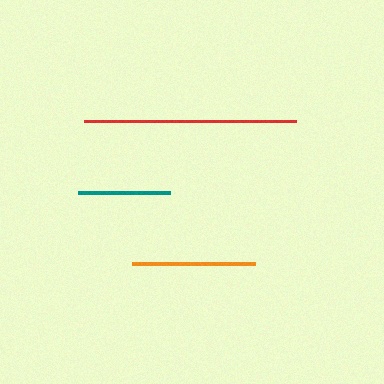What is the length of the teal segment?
The teal segment is approximately 92 pixels long.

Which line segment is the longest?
The red line is the longest at approximately 211 pixels.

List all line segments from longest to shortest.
From longest to shortest: red, orange, teal.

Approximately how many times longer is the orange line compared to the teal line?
The orange line is approximately 1.3 times the length of the teal line.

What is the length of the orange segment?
The orange segment is approximately 124 pixels long.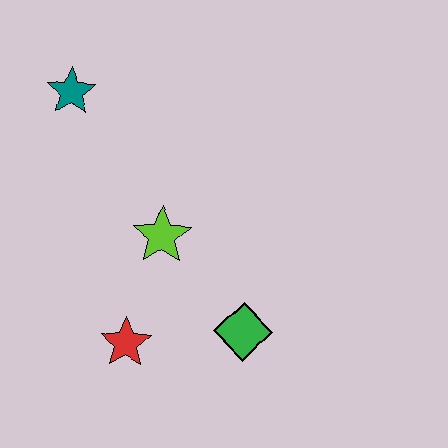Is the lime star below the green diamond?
No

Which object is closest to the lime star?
The red star is closest to the lime star.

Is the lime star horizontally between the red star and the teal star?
No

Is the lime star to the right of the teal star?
Yes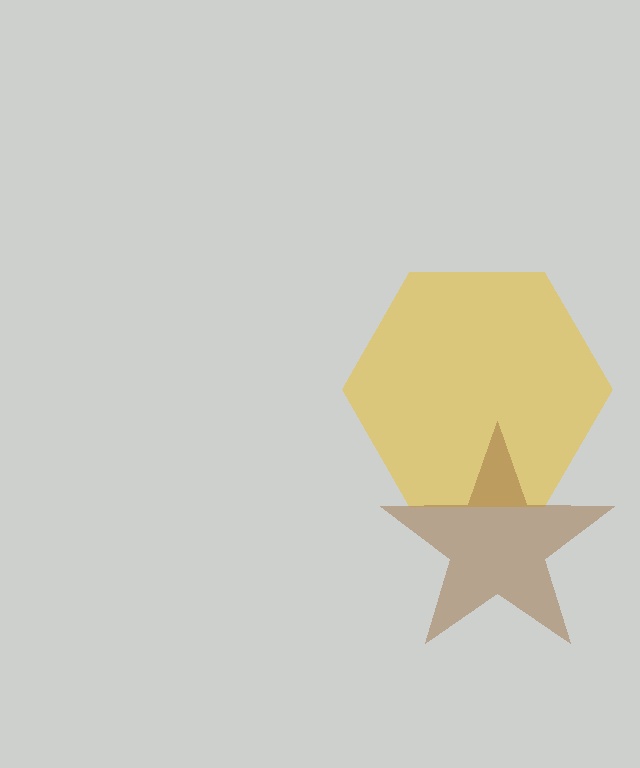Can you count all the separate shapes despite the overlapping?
Yes, there are 2 separate shapes.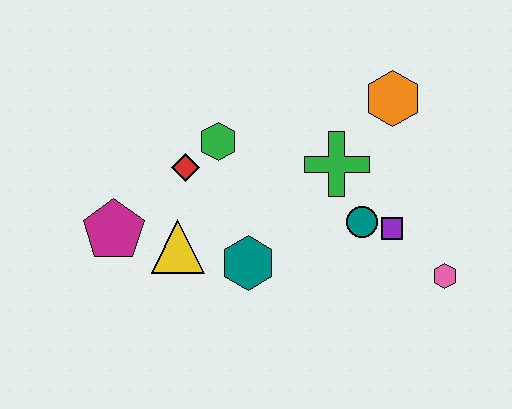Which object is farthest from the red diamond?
The pink hexagon is farthest from the red diamond.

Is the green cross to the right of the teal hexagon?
Yes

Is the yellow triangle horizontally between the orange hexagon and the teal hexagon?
No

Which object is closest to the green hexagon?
The red diamond is closest to the green hexagon.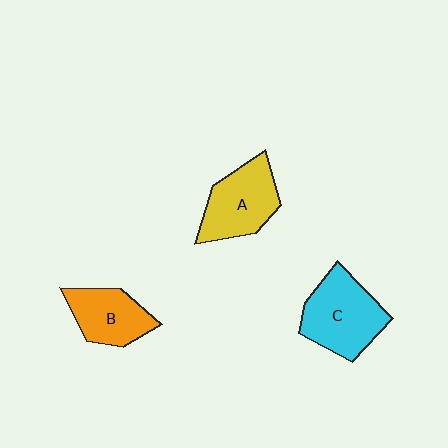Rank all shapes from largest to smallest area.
From largest to smallest: C (cyan), A (yellow), B (orange).